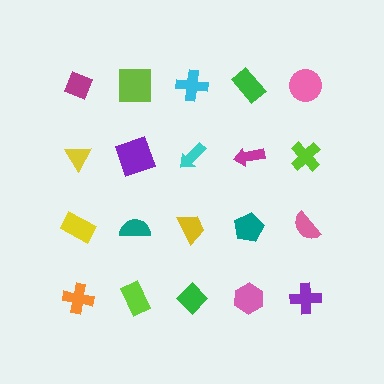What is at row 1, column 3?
A cyan cross.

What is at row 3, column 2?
A teal semicircle.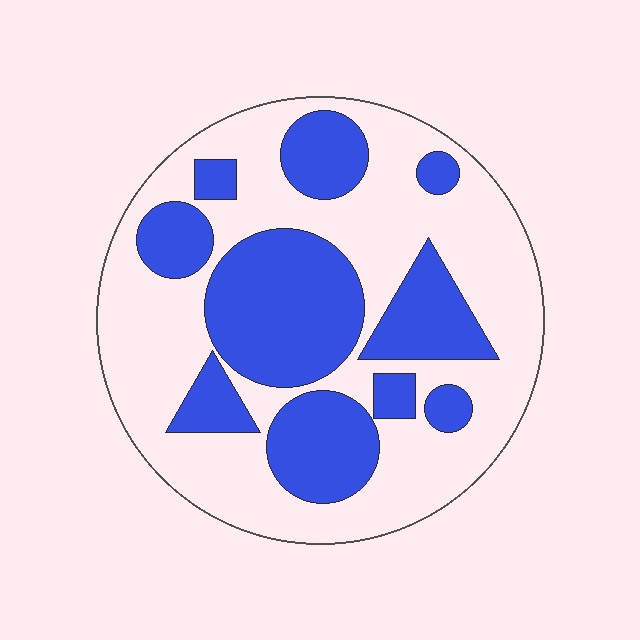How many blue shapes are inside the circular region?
10.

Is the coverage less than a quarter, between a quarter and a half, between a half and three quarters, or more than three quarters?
Between a quarter and a half.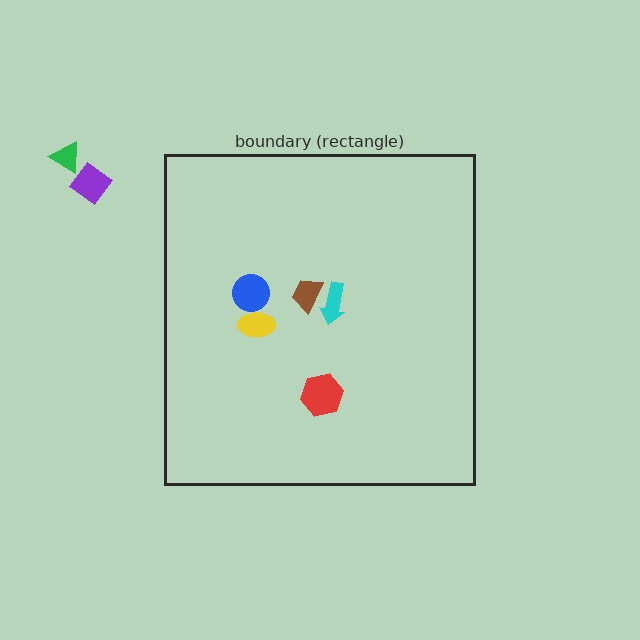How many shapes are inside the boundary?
5 inside, 2 outside.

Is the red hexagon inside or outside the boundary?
Inside.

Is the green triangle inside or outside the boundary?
Outside.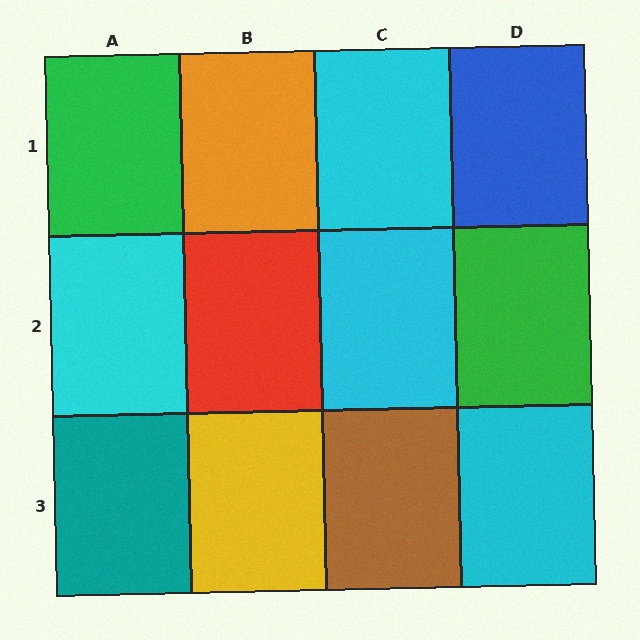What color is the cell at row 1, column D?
Blue.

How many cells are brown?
1 cell is brown.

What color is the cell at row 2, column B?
Red.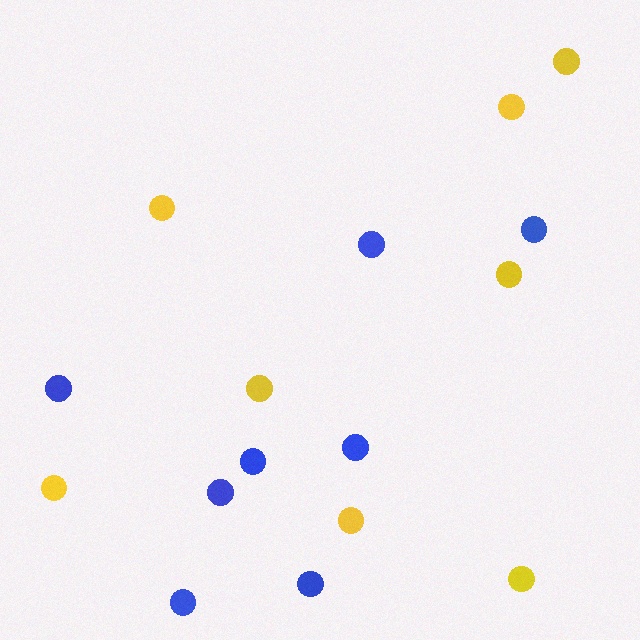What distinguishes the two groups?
There are 2 groups: one group of yellow circles (8) and one group of blue circles (8).